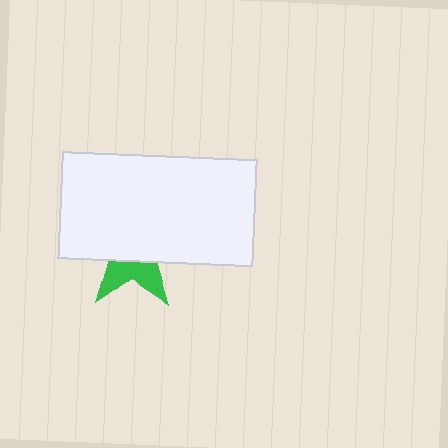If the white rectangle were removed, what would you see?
You would see the complete green star.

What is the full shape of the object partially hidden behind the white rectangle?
The partially hidden object is a green star.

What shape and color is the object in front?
The object in front is a white rectangle.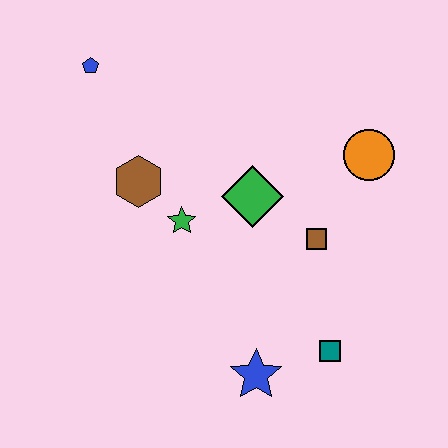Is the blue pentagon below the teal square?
No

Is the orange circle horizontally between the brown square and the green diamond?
No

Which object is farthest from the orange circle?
The blue pentagon is farthest from the orange circle.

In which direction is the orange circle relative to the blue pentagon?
The orange circle is to the right of the blue pentagon.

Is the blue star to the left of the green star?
No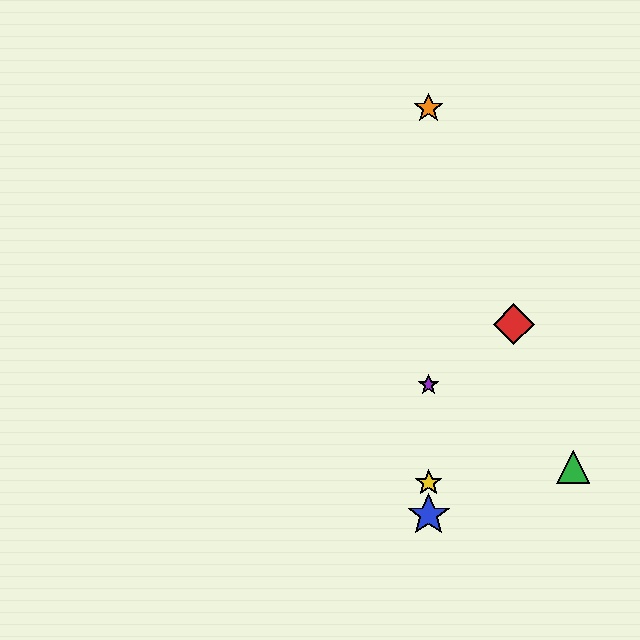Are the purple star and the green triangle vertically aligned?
No, the purple star is at x≈429 and the green triangle is at x≈573.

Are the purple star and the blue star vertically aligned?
Yes, both are at x≈429.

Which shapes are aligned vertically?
The blue star, the yellow star, the purple star, the orange star are aligned vertically.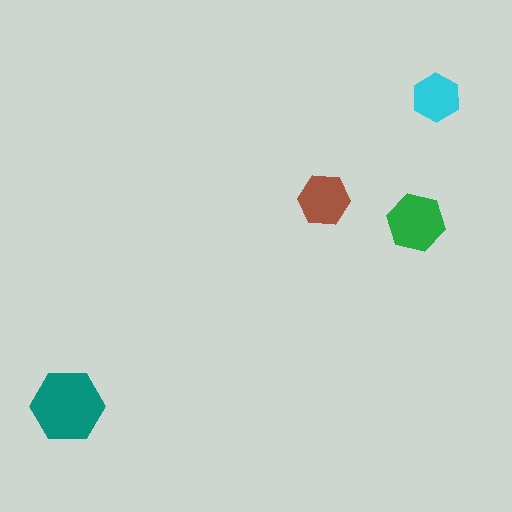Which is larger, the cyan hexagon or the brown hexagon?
The brown one.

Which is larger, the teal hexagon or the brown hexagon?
The teal one.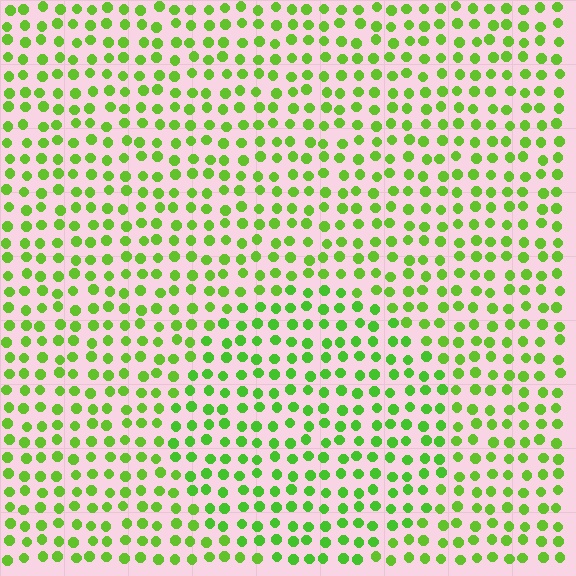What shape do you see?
I see a circle.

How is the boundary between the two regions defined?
The boundary is defined purely by a slight shift in hue (about 12 degrees). Spacing, size, and orientation are identical on both sides.